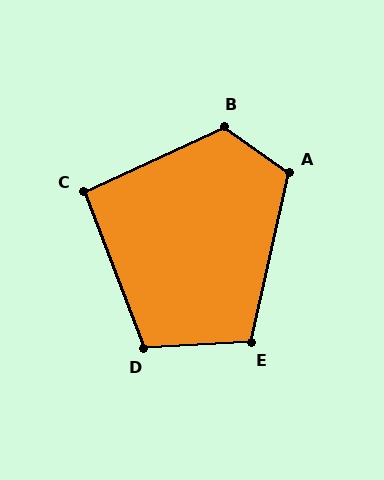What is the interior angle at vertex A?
Approximately 113 degrees (obtuse).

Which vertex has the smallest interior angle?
C, at approximately 94 degrees.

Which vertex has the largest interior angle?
B, at approximately 119 degrees.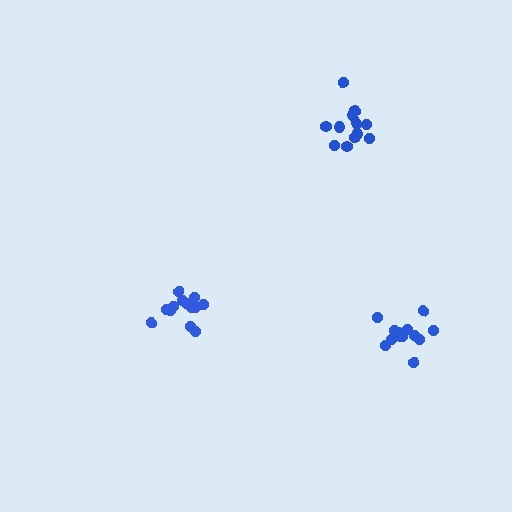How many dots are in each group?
Group 1: 12 dots, Group 2: 13 dots, Group 3: 13 dots (38 total).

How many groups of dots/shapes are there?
There are 3 groups.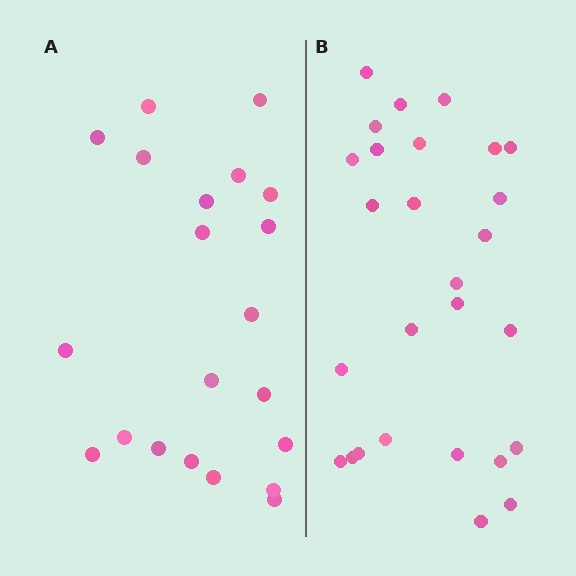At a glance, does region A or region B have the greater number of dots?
Region B (the right region) has more dots.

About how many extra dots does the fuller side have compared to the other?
Region B has about 6 more dots than region A.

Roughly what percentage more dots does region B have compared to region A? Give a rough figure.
About 30% more.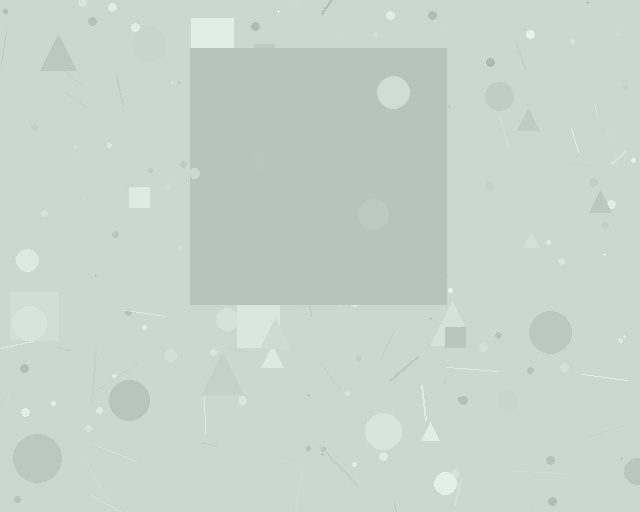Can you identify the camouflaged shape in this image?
The camouflaged shape is a square.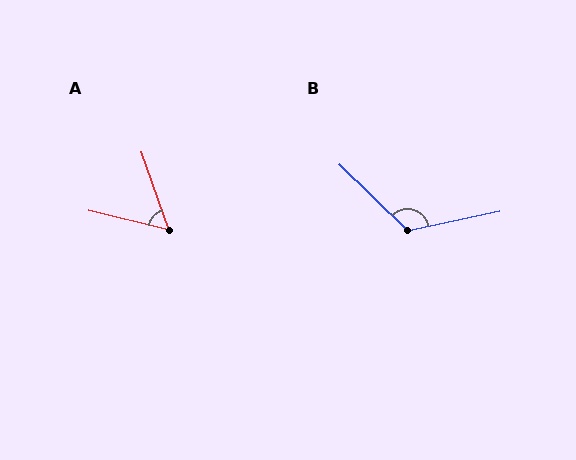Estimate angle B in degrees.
Approximately 124 degrees.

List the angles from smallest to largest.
A (57°), B (124°).